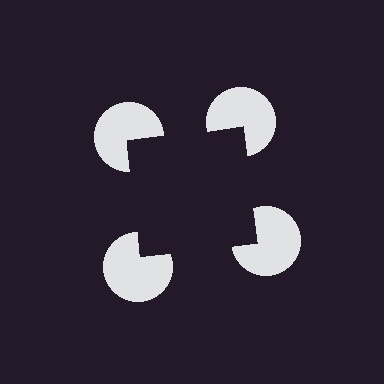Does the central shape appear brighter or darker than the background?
It typically appears slightly darker than the background, even though no actual brightness change is drawn.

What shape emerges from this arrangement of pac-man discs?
An illusory square — its edges are inferred from the aligned wedge cuts in the pac-man discs, not physically drawn.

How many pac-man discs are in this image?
There are 4 — one at each vertex of the illusory square.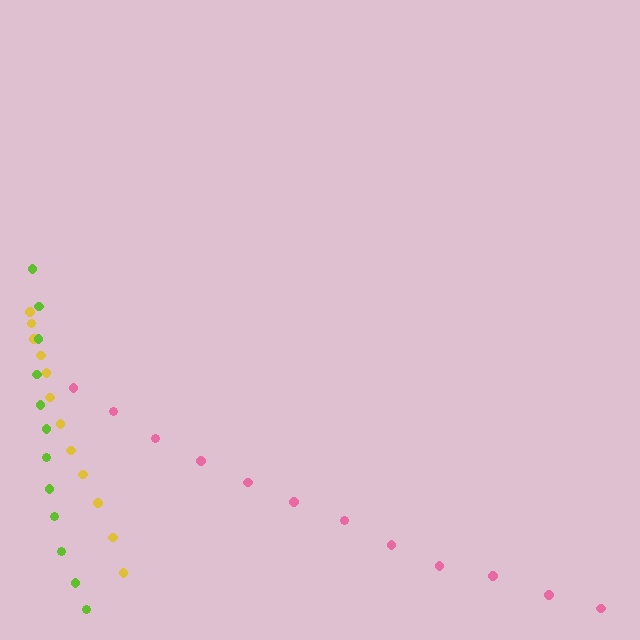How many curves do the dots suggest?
There are 3 distinct paths.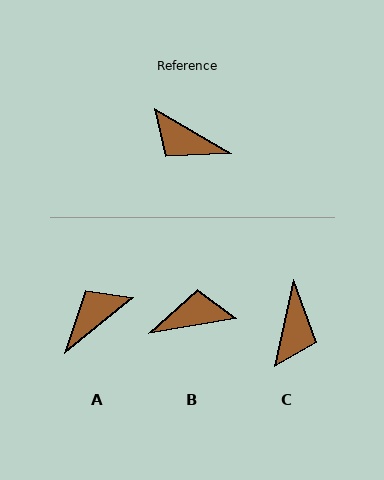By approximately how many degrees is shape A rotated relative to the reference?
Approximately 110 degrees clockwise.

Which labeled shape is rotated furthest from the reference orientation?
B, about 140 degrees away.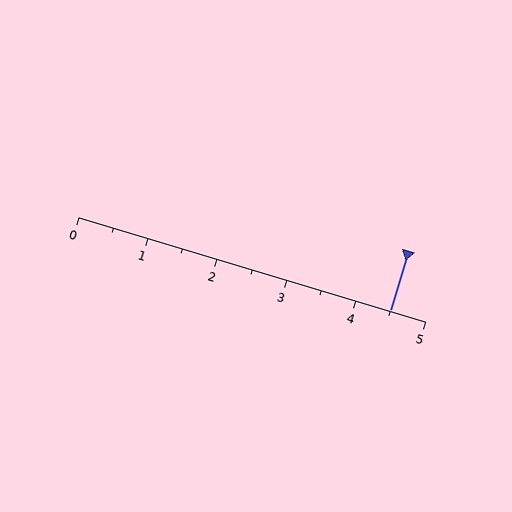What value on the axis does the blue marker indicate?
The marker indicates approximately 4.5.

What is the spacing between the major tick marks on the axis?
The major ticks are spaced 1 apart.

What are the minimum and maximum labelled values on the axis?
The axis runs from 0 to 5.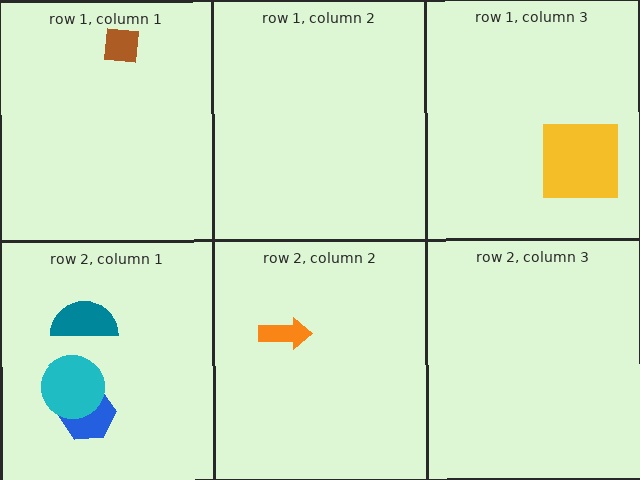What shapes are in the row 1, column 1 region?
The brown square.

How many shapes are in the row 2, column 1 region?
3.